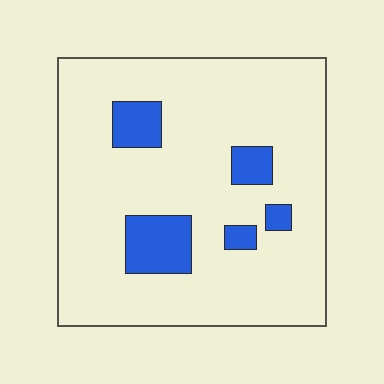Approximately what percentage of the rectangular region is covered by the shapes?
Approximately 15%.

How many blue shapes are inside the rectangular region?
5.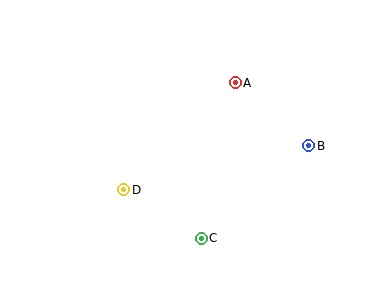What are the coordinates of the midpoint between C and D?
The midpoint between C and D is at (163, 214).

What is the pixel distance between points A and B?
The distance between A and B is 97 pixels.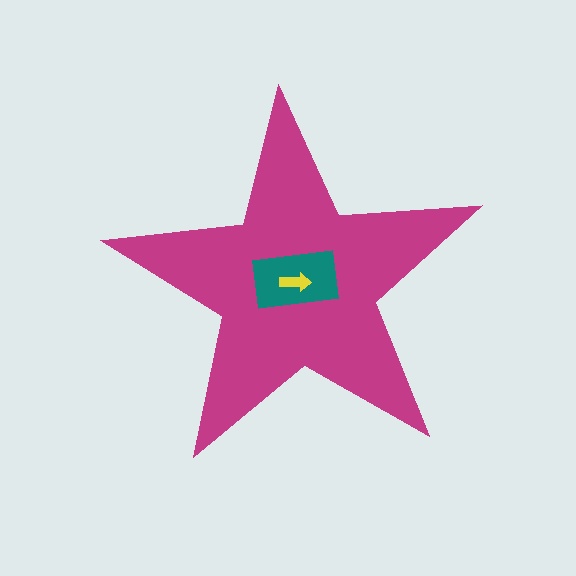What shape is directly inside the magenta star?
The teal rectangle.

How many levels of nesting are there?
3.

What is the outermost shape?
The magenta star.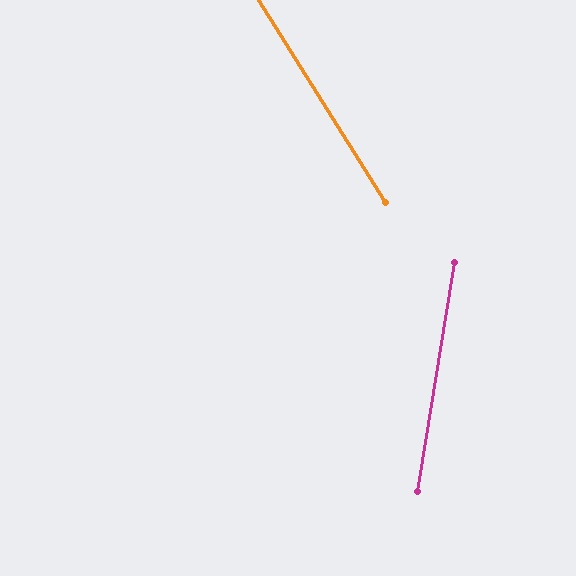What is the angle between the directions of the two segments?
Approximately 41 degrees.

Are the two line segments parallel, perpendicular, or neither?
Neither parallel nor perpendicular — they differ by about 41°.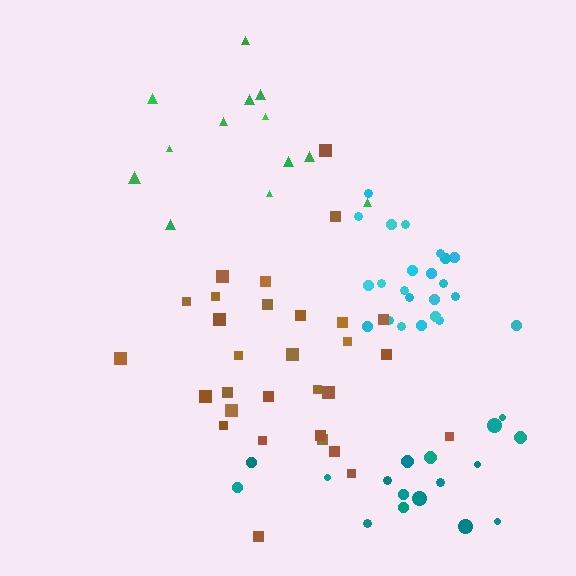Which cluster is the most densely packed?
Cyan.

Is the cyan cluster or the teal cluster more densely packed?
Cyan.